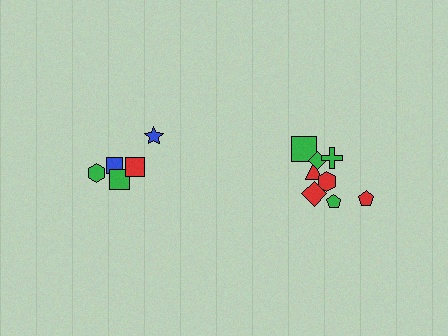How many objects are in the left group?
There are 5 objects.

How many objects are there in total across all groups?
There are 13 objects.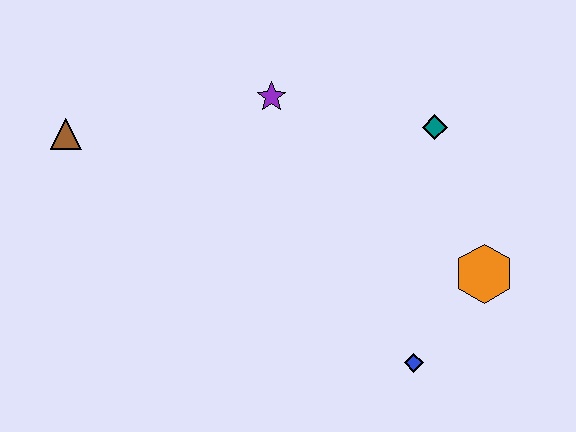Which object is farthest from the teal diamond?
The brown triangle is farthest from the teal diamond.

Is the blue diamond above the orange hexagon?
No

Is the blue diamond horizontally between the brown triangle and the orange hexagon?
Yes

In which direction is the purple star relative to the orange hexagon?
The purple star is to the left of the orange hexagon.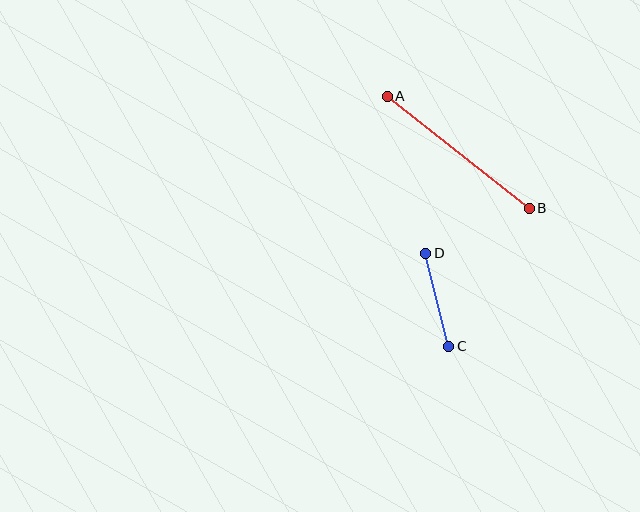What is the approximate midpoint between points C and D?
The midpoint is at approximately (437, 300) pixels.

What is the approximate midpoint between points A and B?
The midpoint is at approximately (458, 152) pixels.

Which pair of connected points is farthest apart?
Points A and B are farthest apart.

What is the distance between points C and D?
The distance is approximately 96 pixels.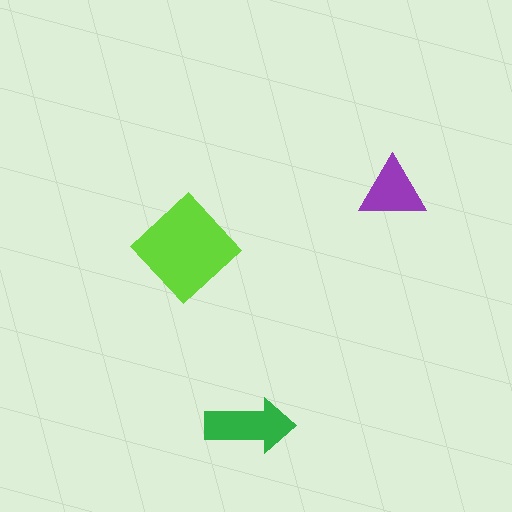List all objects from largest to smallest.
The lime diamond, the green arrow, the purple triangle.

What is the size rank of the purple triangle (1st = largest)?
3rd.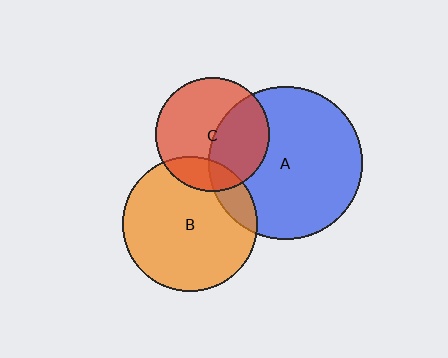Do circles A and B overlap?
Yes.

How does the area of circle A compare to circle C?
Approximately 1.8 times.